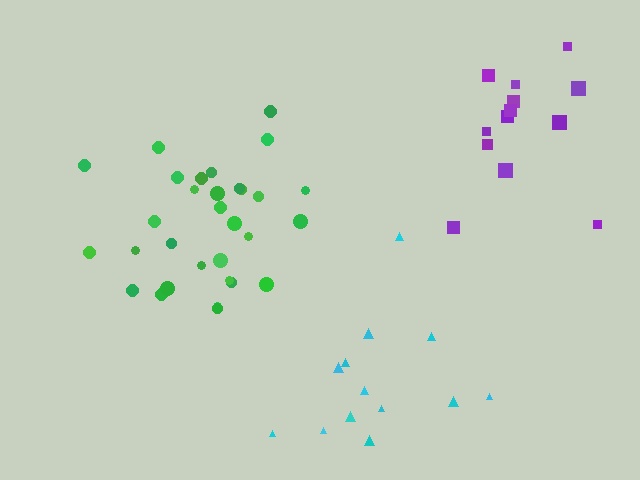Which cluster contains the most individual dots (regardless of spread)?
Green (31).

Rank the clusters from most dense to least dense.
green, cyan, purple.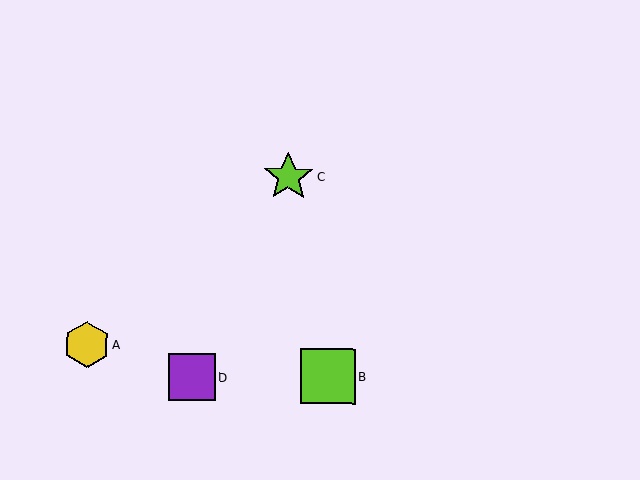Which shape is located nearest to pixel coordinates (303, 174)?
The lime star (labeled C) at (288, 177) is nearest to that location.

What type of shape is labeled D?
Shape D is a purple square.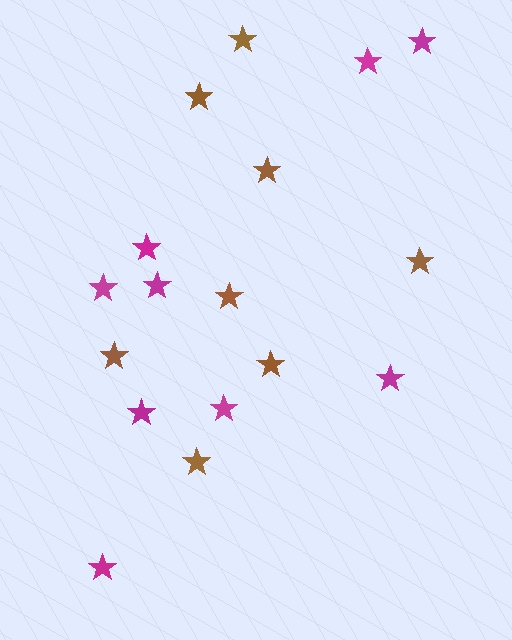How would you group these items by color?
There are 2 groups: one group of magenta stars (9) and one group of brown stars (8).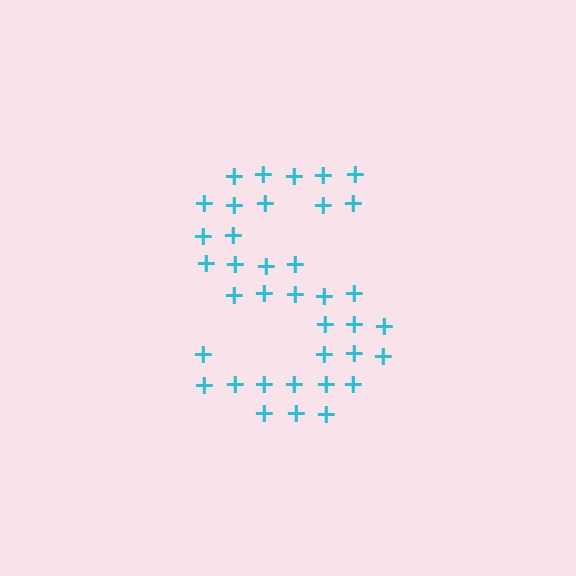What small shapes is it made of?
It is made of small plus signs.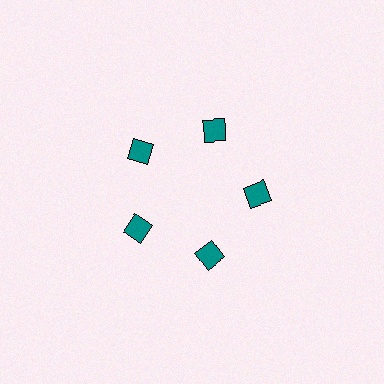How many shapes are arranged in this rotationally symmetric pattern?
There are 5 shapes, arranged in 5 groups of 1.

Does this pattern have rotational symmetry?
Yes, this pattern has 5-fold rotational symmetry. It looks the same after rotating 72 degrees around the center.